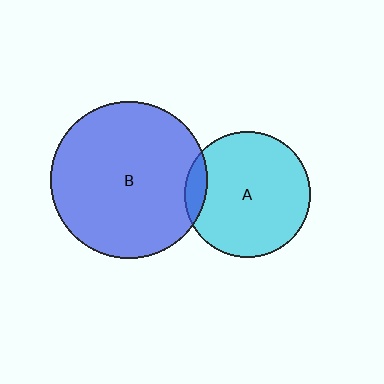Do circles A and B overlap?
Yes.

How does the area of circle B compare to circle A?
Approximately 1.6 times.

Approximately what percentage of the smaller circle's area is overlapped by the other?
Approximately 10%.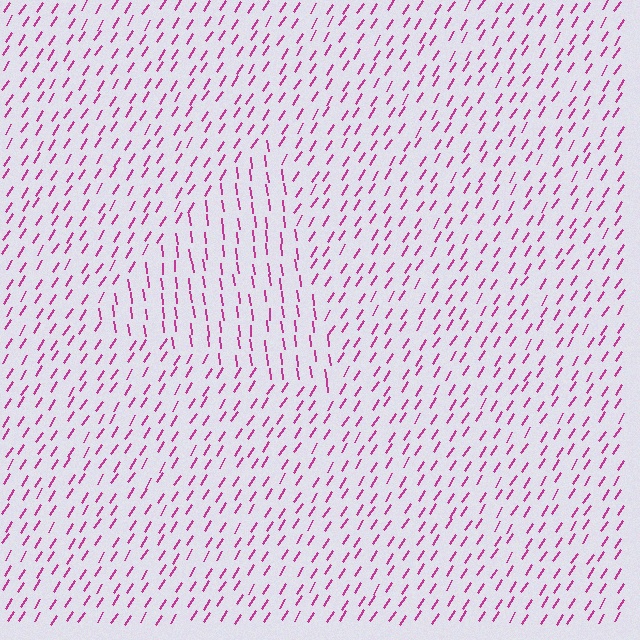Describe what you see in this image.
The image is filled with small magenta line segments. A triangle region in the image has lines oriented differently from the surrounding lines, creating a visible texture boundary.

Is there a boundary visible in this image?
Yes, there is a texture boundary formed by a change in line orientation.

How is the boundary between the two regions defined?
The boundary is defined purely by a change in line orientation (approximately 40 degrees difference). All lines are the same color and thickness.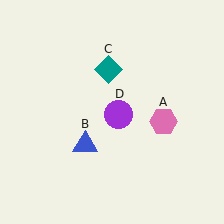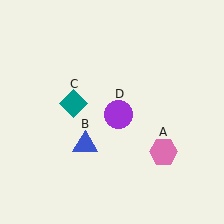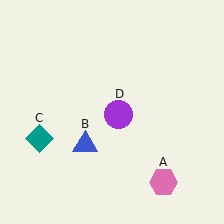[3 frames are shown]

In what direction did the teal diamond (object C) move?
The teal diamond (object C) moved down and to the left.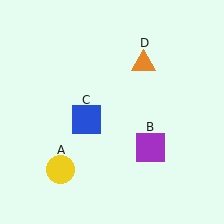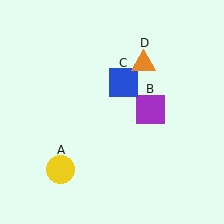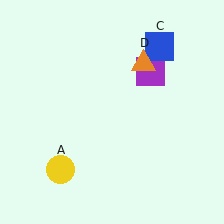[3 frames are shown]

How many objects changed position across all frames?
2 objects changed position: purple square (object B), blue square (object C).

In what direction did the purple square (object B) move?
The purple square (object B) moved up.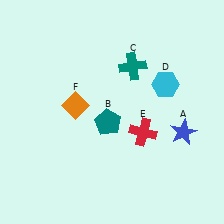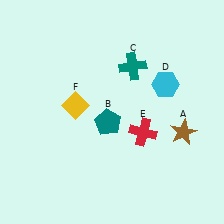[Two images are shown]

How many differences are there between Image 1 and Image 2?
There are 2 differences between the two images.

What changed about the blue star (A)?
In Image 1, A is blue. In Image 2, it changed to brown.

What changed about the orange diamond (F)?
In Image 1, F is orange. In Image 2, it changed to yellow.